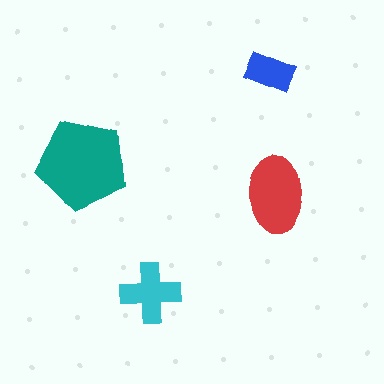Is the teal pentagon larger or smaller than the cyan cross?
Larger.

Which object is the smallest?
The blue rectangle.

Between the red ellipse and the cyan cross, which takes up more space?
The red ellipse.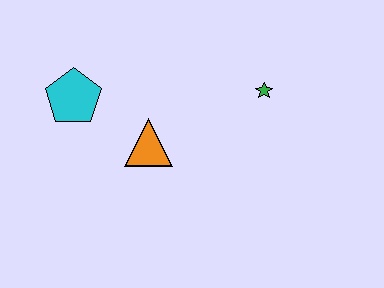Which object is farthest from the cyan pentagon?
The green star is farthest from the cyan pentagon.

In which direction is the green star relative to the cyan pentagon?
The green star is to the right of the cyan pentagon.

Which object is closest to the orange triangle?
The cyan pentagon is closest to the orange triangle.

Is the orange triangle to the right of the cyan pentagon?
Yes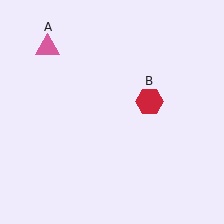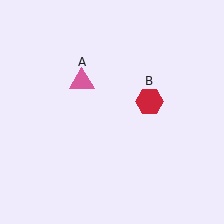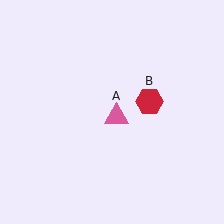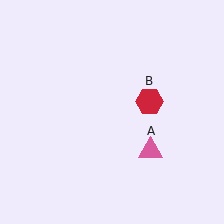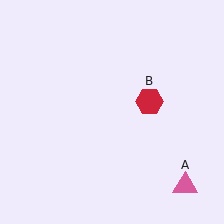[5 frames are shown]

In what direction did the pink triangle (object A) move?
The pink triangle (object A) moved down and to the right.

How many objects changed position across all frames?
1 object changed position: pink triangle (object A).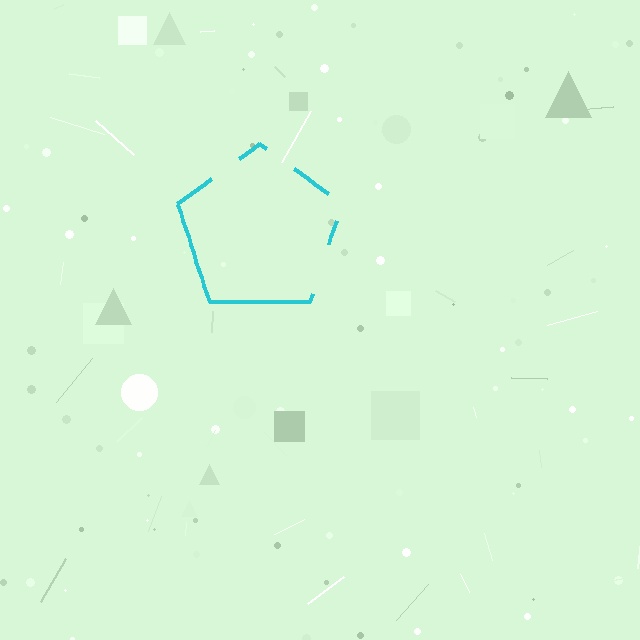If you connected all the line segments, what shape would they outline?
They would outline a pentagon.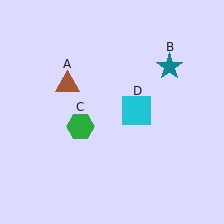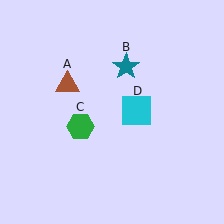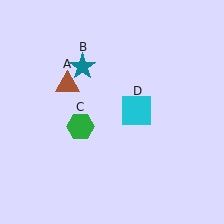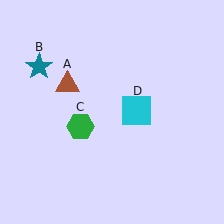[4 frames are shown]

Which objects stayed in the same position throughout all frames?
Brown triangle (object A) and green hexagon (object C) and cyan square (object D) remained stationary.